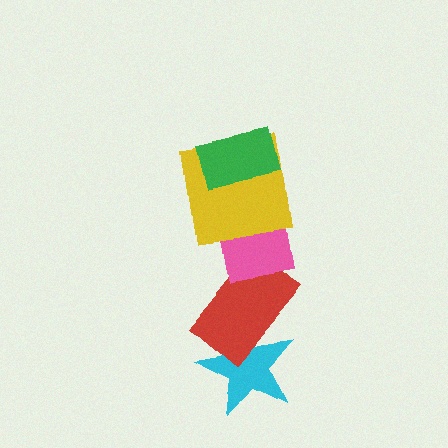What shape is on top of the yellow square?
The green rectangle is on top of the yellow square.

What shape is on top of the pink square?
The yellow square is on top of the pink square.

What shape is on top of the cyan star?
The red rectangle is on top of the cyan star.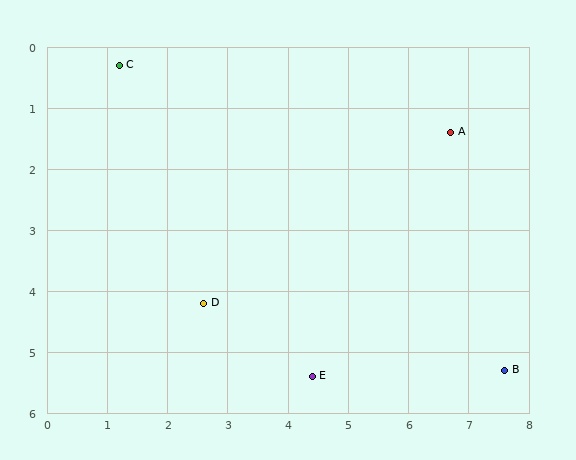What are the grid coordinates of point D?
Point D is at approximately (2.6, 4.2).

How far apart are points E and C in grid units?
Points E and C are about 6.0 grid units apart.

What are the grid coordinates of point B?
Point B is at approximately (7.6, 5.3).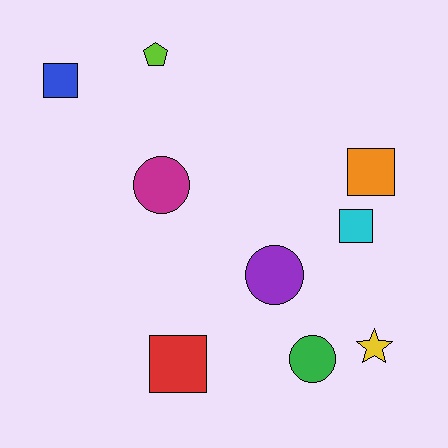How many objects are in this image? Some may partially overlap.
There are 9 objects.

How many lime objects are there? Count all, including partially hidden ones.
There is 1 lime object.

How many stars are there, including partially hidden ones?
There is 1 star.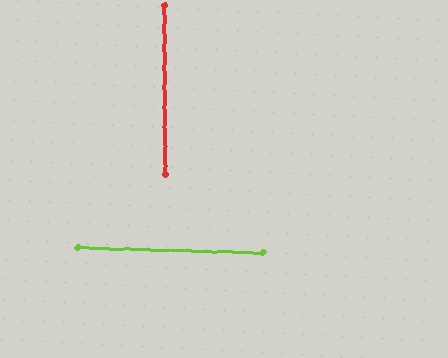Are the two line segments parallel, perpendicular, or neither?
Perpendicular — they meet at approximately 88°.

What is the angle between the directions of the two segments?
Approximately 88 degrees.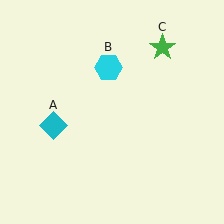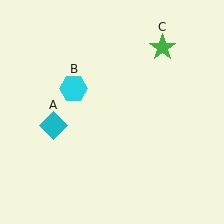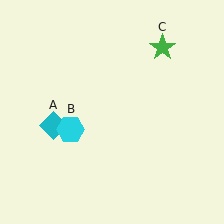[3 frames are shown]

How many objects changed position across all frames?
1 object changed position: cyan hexagon (object B).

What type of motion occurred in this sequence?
The cyan hexagon (object B) rotated counterclockwise around the center of the scene.